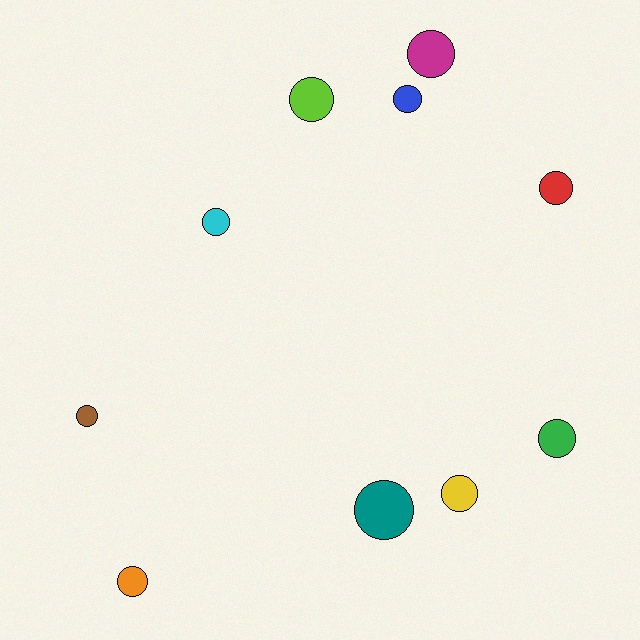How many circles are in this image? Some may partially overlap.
There are 10 circles.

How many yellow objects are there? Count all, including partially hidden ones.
There is 1 yellow object.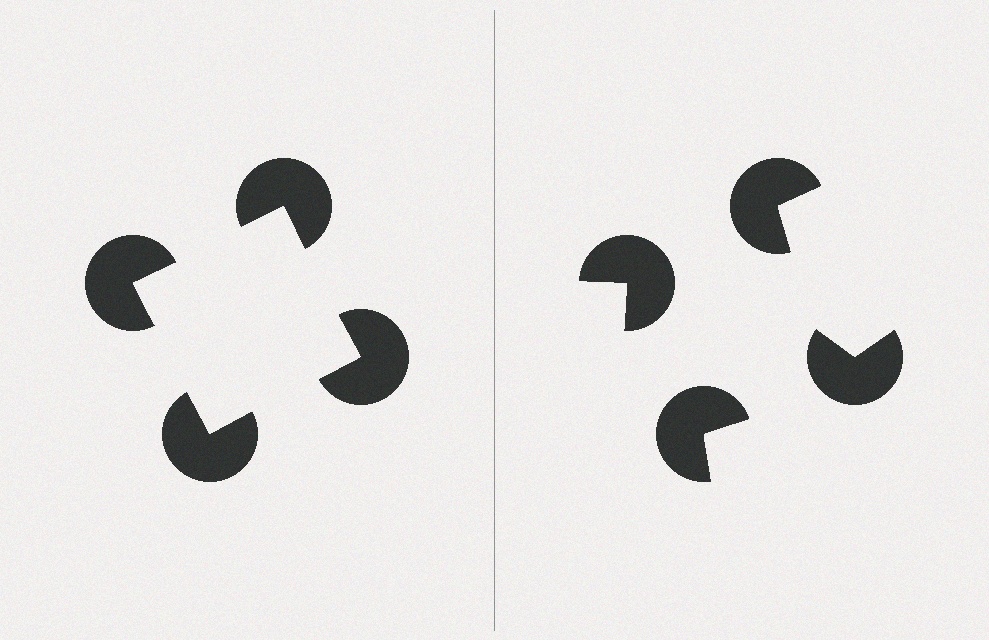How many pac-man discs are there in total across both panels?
8 — 4 on each side.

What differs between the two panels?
The pac-man discs are positioned identically on both sides; only the wedge orientations differ. On the left they align to a square; on the right they are misaligned.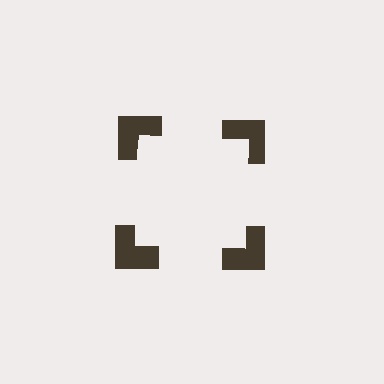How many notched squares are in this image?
There are 4 — one at each vertex of the illusory square.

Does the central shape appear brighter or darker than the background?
It typically appears slightly brighter than the background, even though no actual brightness change is drawn.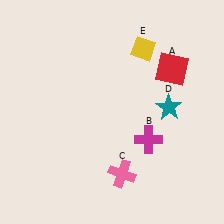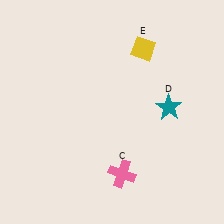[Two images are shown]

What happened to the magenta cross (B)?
The magenta cross (B) was removed in Image 2. It was in the bottom-right area of Image 1.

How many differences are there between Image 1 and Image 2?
There are 2 differences between the two images.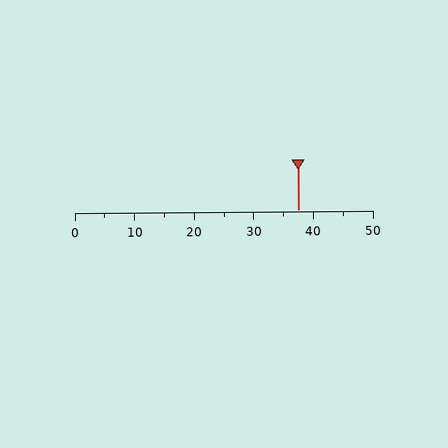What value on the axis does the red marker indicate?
The marker indicates approximately 37.5.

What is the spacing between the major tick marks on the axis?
The major ticks are spaced 10 apart.